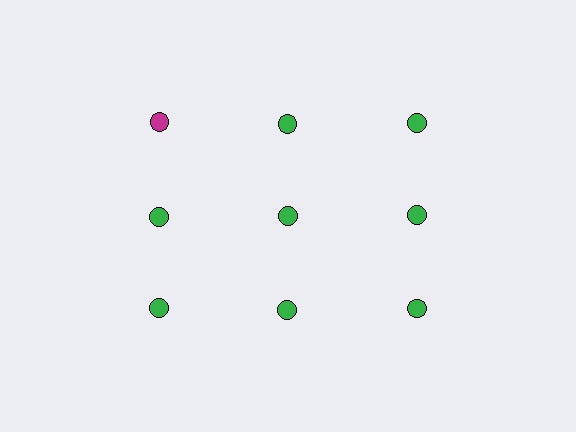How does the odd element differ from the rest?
It has a different color: magenta instead of green.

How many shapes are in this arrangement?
There are 9 shapes arranged in a grid pattern.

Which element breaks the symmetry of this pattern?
The magenta circle in the top row, leftmost column breaks the symmetry. All other shapes are green circles.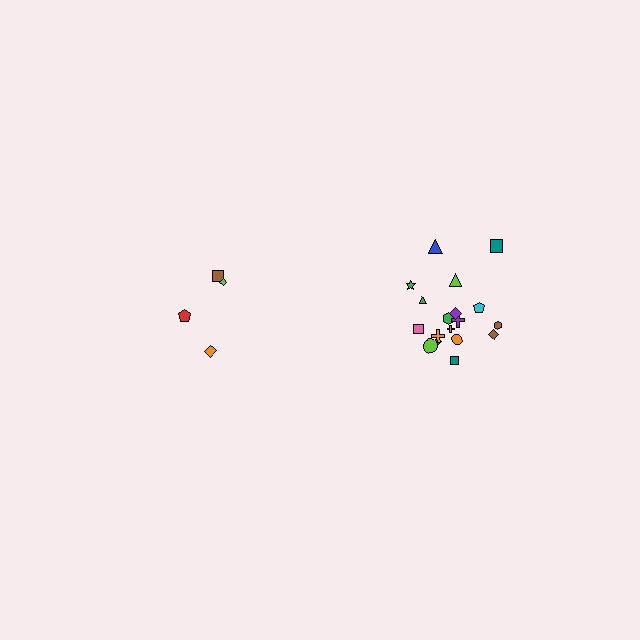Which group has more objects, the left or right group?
The right group.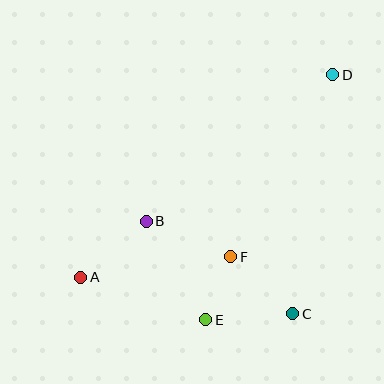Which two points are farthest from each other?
Points A and D are farthest from each other.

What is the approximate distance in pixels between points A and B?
The distance between A and B is approximately 86 pixels.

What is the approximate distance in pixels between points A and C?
The distance between A and C is approximately 215 pixels.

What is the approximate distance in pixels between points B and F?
The distance between B and F is approximately 92 pixels.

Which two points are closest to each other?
Points E and F are closest to each other.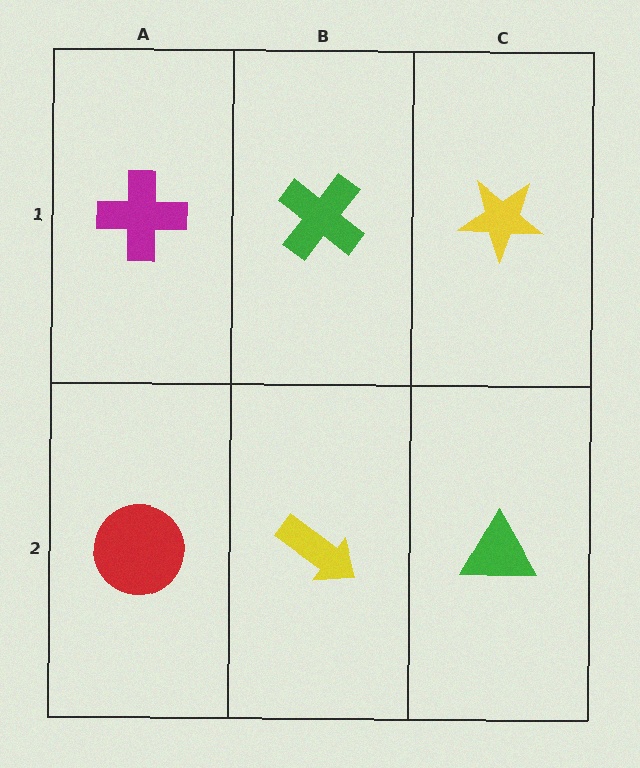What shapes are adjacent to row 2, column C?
A yellow star (row 1, column C), a yellow arrow (row 2, column B).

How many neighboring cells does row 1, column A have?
2.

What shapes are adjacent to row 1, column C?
A green triangle (row 2, column C), a green cross (row 1, column B).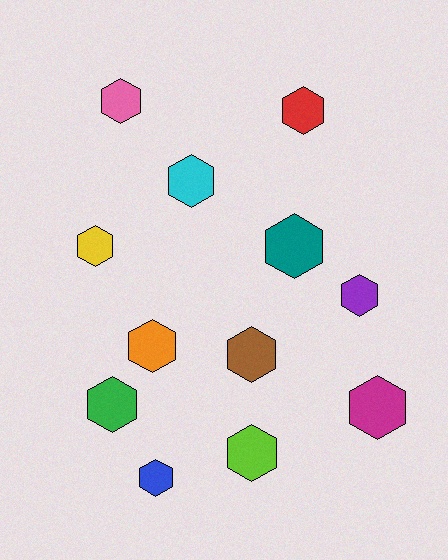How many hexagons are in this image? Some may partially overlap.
There are 12 hexagons.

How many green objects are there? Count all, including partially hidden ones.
There is 1 green object.